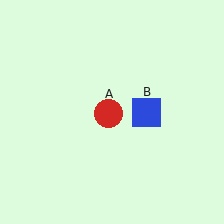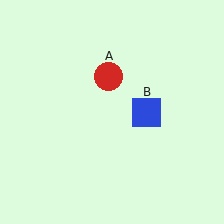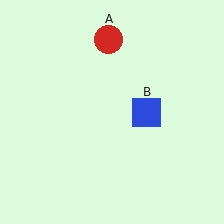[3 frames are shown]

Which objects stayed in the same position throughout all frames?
Blue square (object B) remained stationary.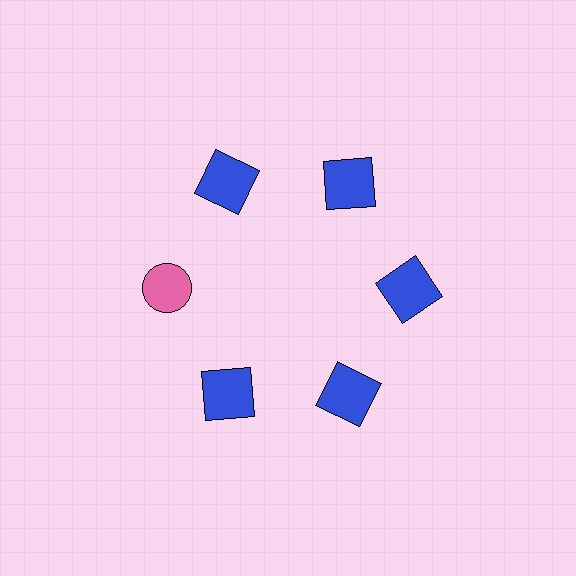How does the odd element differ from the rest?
It differs in both color (pink instead of blue) and shape (circle instead of square).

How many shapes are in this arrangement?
There are 6 shapes arranged in a ring pattern.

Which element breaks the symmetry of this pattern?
The pink circle at roughly the 9 o'clock position breaks the symmetry. All other shapes are blue squares.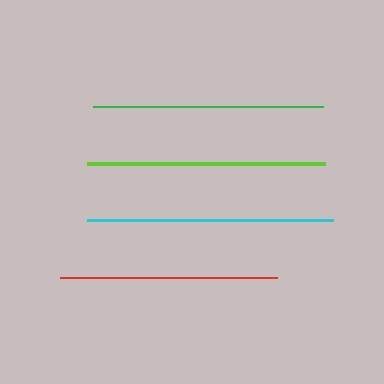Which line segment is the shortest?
The red line is the shortest at approximately 217 pixels.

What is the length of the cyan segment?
The cyan segment is approximately 246 pixels long.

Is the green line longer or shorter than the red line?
The green line is longer than the red line.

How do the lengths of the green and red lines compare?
The green and red lines are approximately the same length.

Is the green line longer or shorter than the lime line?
The lime line is longer than the green line.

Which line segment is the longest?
The cyan line is the longest at approximately 246 pixels.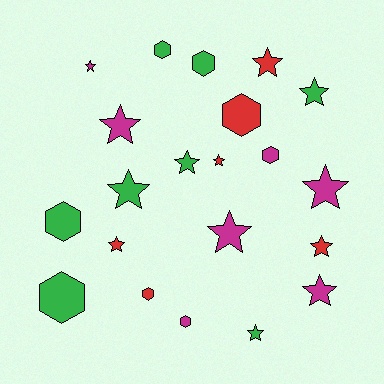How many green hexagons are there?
There are 4 green hexagons.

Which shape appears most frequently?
Star, with 13 objects.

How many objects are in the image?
There are 21 objects.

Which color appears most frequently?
Green, with 8 objects.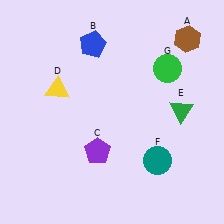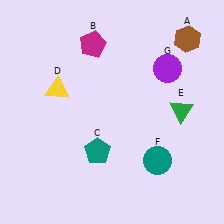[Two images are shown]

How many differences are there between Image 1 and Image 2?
There are 3 differences between the two images.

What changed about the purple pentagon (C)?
In Image 1, C is purple. In Image 2, it changed to teal.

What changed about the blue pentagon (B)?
In Image 1, B is blue. In Image 2, it changed to magenta.